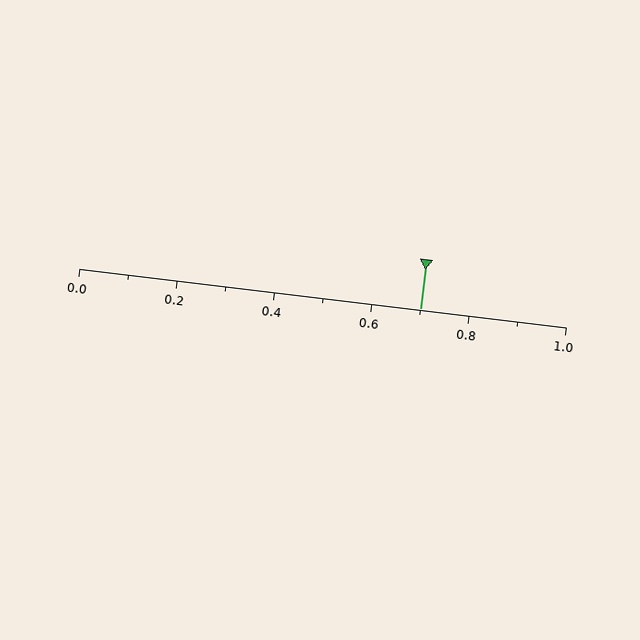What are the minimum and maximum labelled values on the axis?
The axis runs from 0.0 to 1.0.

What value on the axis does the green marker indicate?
The marker indicates approximately 0.7.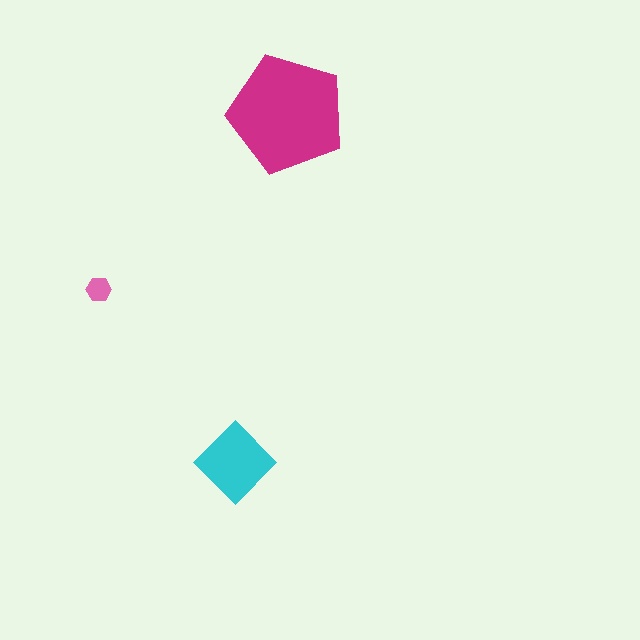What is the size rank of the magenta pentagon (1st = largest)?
1st.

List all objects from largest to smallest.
The magenta pentagon, the cyan diamond, the pink hexagon.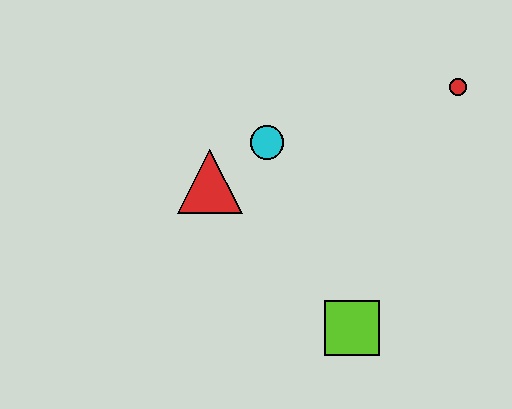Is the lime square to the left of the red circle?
Yes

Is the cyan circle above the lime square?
Yes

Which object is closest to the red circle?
The cyan circle is closest to the red circle.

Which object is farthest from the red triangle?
The red circle is farthest from the red triangle.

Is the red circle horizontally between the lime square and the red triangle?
No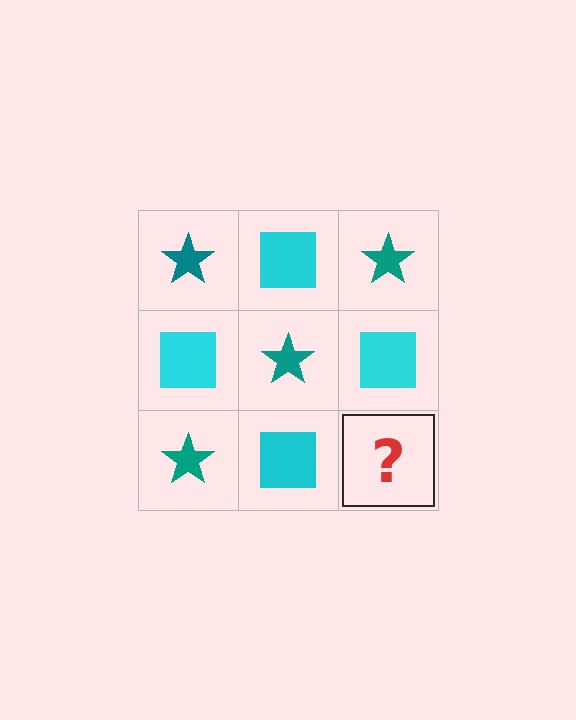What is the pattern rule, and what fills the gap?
The rule is that it alternates teal star and cyan square in a checkerboard pattern. The gap should be filled with a teal star.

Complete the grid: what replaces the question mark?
The question mark should be replaced with a teal star.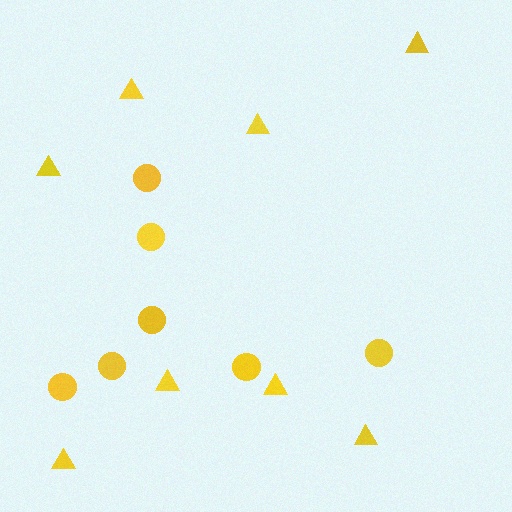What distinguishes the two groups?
There are 2 groups: one group of circles (7) and one group of triangles (8).